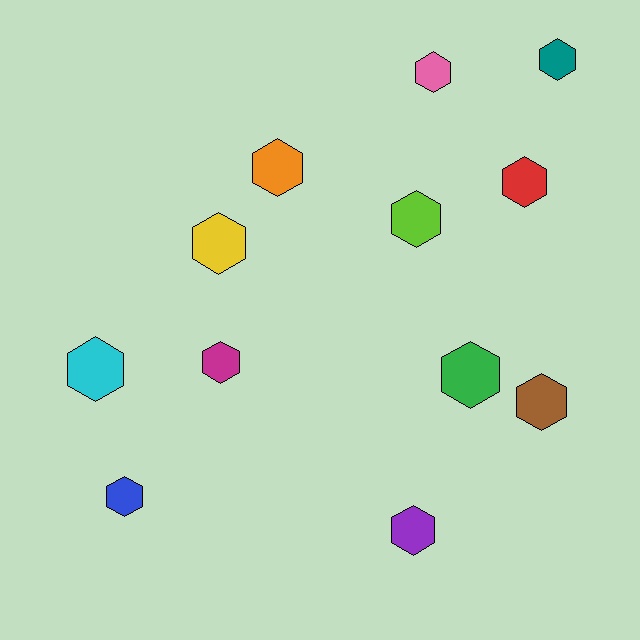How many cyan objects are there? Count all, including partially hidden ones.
There is 1 cyan object.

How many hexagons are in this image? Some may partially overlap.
There are 12 hexagons.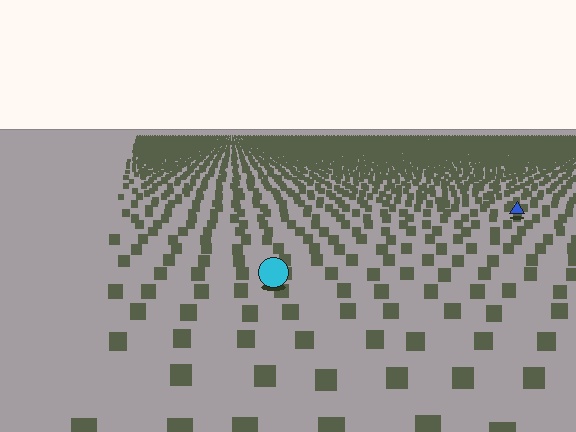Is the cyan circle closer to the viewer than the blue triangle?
Yes. The cyan circle is closer — you can tell from the texture gradient: the ground texture is coarser near it.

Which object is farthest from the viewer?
The blue triangle is farthest from the viewer. It appears smaller and the ground texture around it is denser.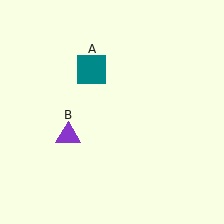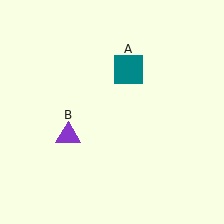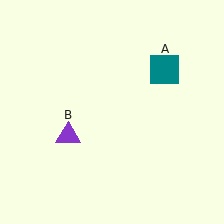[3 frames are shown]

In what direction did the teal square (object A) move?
The teal square (object A) moved right.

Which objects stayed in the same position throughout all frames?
Purple triangle (object B) remained stationary.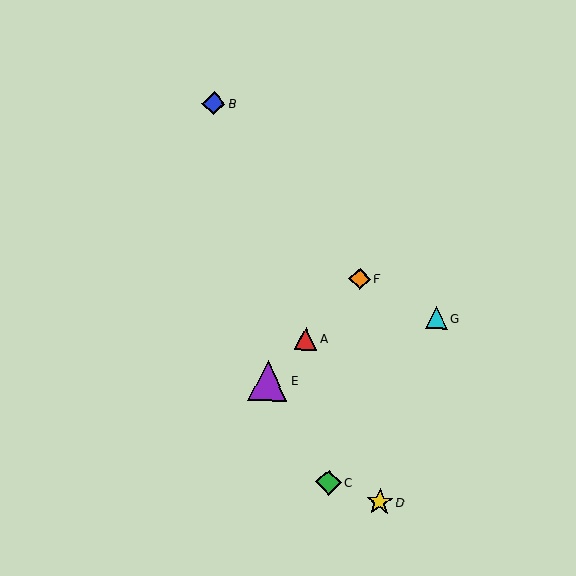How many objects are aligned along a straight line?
3 objects (A, E, F) are aligned along a straight line.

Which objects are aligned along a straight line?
Objects A, E, F are aligned along a straight line.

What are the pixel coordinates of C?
Object C is at (329, 483).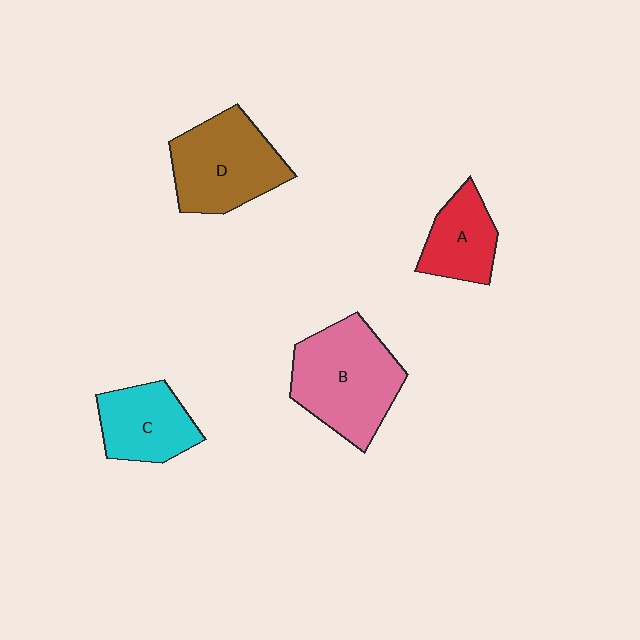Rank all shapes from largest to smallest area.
From largest to smallest: B (pink), D (brown), C (cyan), A (red).